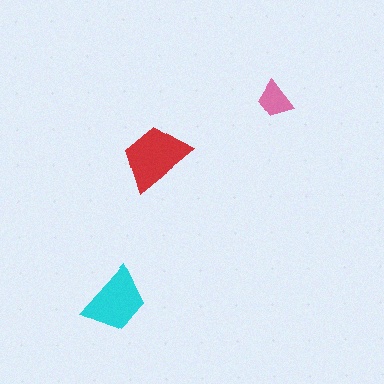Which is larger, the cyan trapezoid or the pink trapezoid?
The cyan one.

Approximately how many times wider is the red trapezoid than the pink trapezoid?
About 2 times wider.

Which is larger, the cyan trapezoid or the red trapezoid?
The red one.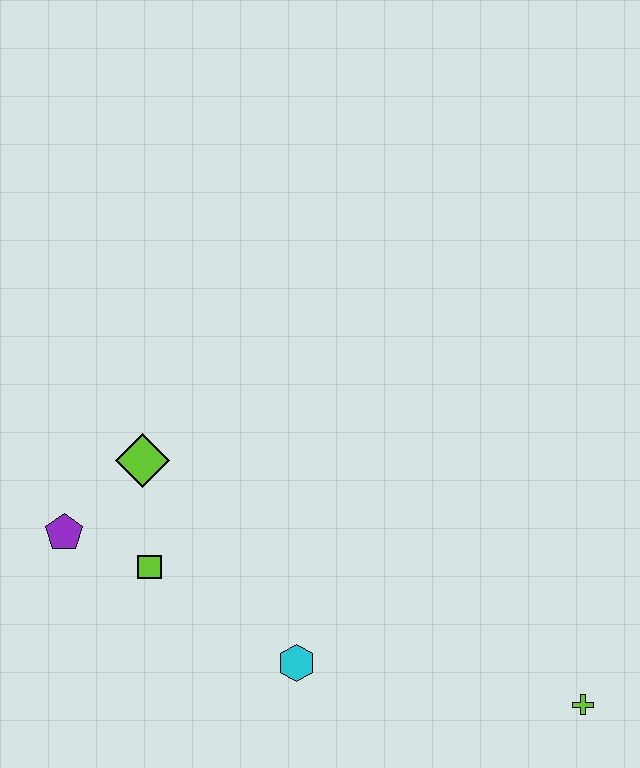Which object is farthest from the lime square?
The lime cross is farthest from the lime square.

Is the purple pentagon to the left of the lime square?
Yes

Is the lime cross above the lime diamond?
No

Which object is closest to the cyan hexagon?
The lime square is closest to the cyan hexagon.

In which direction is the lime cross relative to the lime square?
The lime cross is to the right of the lime square.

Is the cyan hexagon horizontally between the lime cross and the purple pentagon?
Yes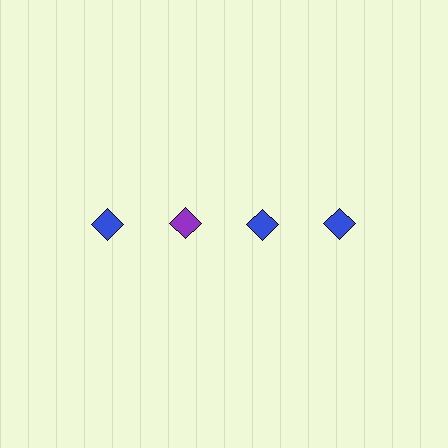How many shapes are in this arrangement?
There are 4 shapes arranged in a grid pattern.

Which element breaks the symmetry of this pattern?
The purple diamond in the top row, second from left column breaks the symmetry. All other shapes are blue diamonds.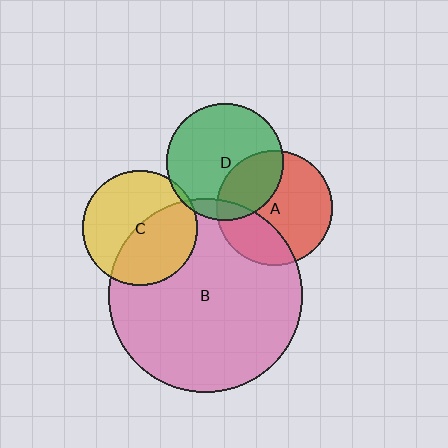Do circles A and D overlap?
Yes.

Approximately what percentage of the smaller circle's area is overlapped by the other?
Approximately 30%.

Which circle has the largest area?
Circle B (pink).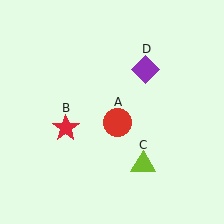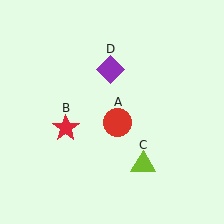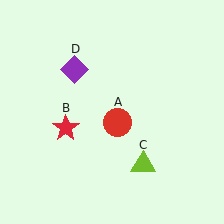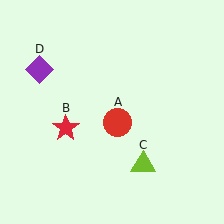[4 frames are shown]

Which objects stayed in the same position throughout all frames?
Red circle (object A) and red star (object B) and lime triangle (object C) remained stationary.